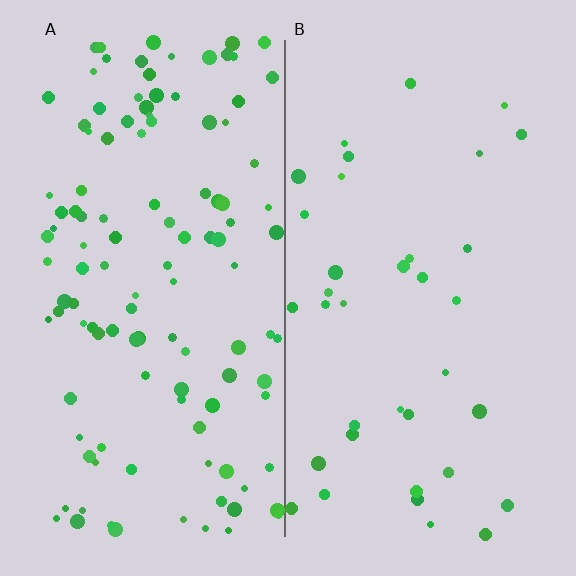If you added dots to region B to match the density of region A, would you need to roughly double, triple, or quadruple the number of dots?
Approximately triple.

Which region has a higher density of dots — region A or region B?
A (the left).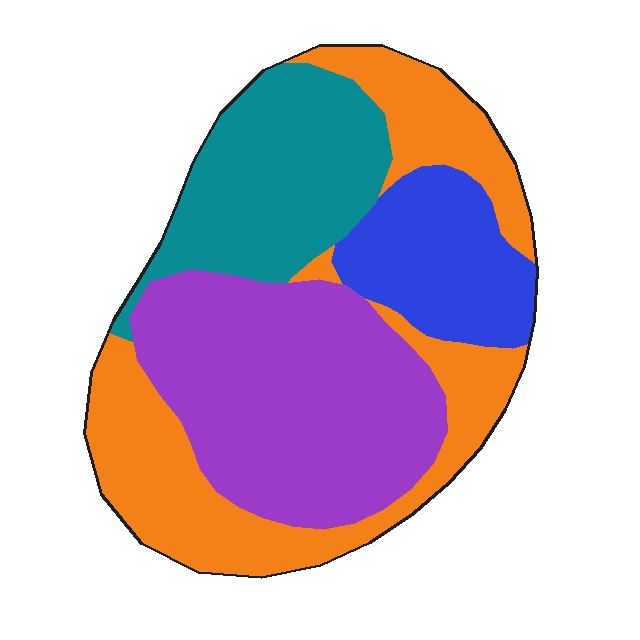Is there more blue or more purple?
Purple.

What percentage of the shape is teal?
Teal covers 21% of the shape.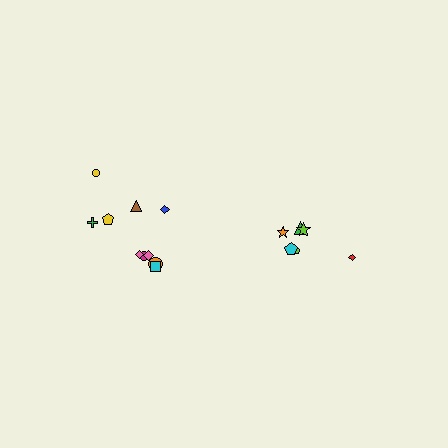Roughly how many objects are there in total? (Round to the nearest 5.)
Roughly 15 objects in total.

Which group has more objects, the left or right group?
The left group.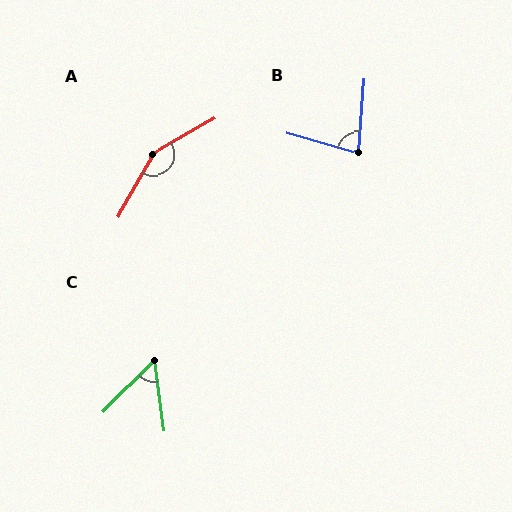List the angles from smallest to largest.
C (53°), B (78°), A (150°).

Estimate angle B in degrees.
Approximately 78 degrees.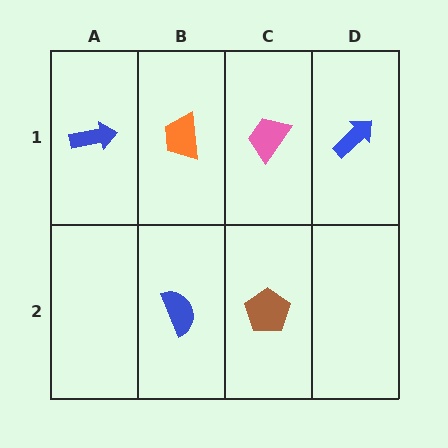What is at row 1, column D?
A blue arrow.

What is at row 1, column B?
An orange trapezoid.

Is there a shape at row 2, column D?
No, that cell is empty.